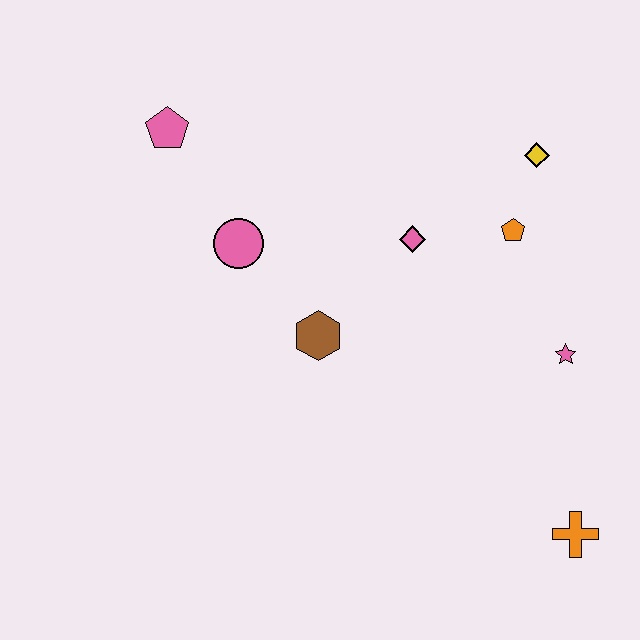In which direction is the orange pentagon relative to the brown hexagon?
The orange pentagon is to the right of the brown hexagon.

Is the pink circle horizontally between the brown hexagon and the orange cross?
No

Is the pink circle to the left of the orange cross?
Yes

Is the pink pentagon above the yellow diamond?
Yes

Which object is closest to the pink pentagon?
The pink circle is closest to the pink pentagon.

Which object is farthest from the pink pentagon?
The orange cross is farthest from the pink pentagon.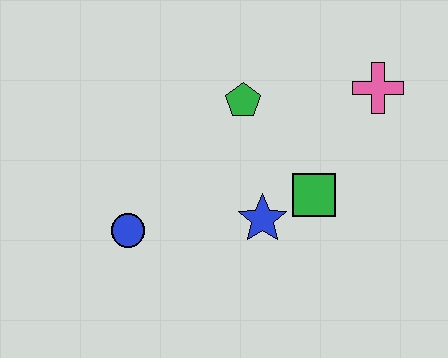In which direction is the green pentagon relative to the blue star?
The green pentagon is above the blue star.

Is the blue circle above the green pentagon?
No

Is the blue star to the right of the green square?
No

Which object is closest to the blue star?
The green square is closest to the blue star.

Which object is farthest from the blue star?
The pink cross is farthest from the blue star.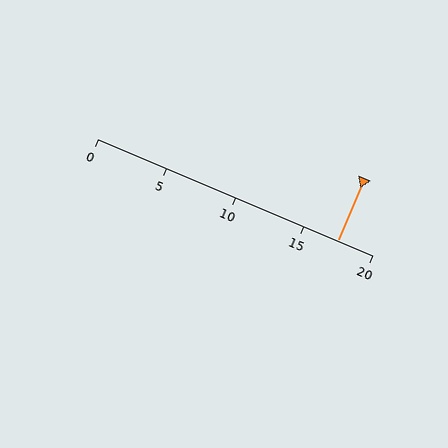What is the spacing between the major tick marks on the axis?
The major ticks are spaced 5 apart.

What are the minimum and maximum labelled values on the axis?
The axis runs from 0 to 20.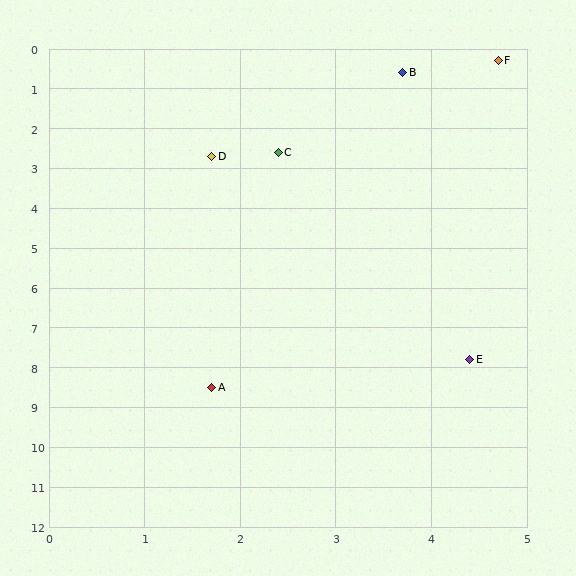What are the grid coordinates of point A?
Point A is at approximately (1.7, 8.5).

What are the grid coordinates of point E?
Point E is at approximately (4.4, 7.8).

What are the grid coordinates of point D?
Point D is at approximately (1.7, 2.7).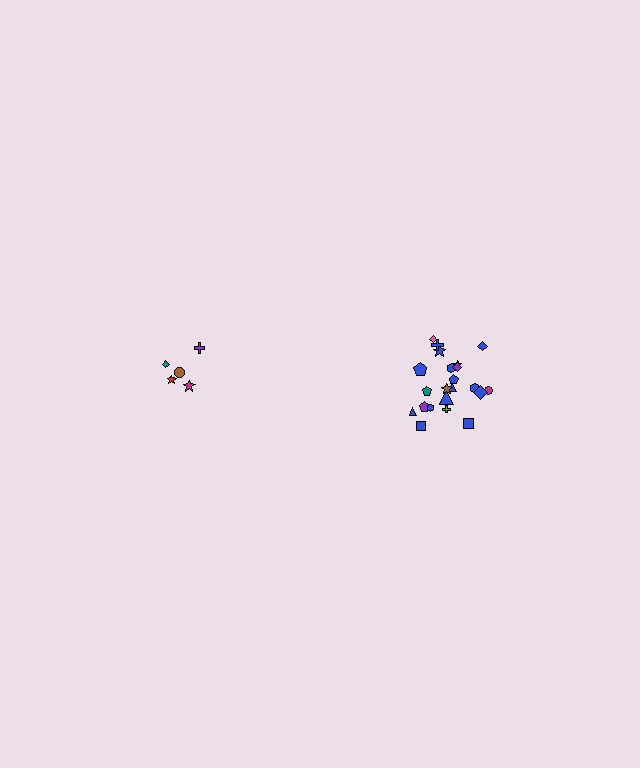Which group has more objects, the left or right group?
The right group.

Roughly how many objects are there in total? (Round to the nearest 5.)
Roughly 25 objects in total.